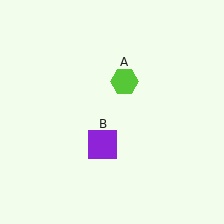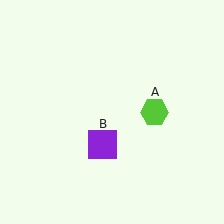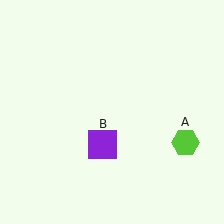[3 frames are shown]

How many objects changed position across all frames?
1 object changed position: lime hexagon (object A).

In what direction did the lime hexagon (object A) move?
The lime hexagon (object A) moved down and to the right.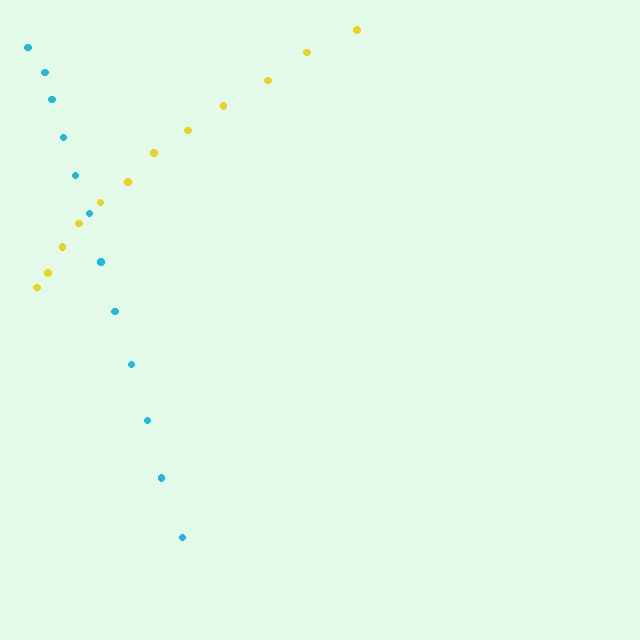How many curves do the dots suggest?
There are 2 distinct paths.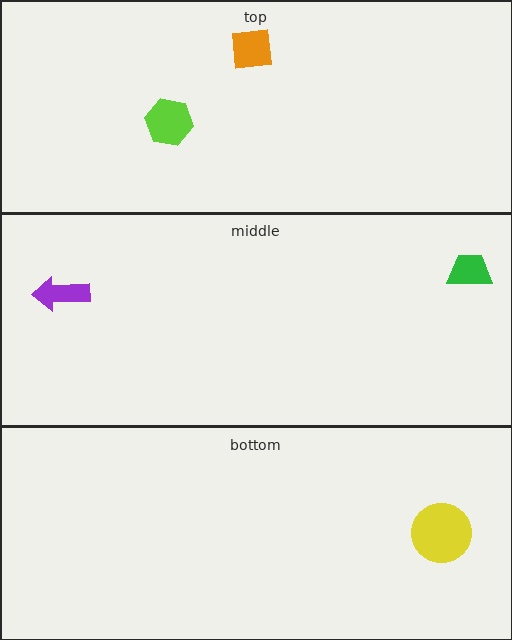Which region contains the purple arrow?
The middle region.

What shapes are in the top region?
The orange square, the lime hexagon.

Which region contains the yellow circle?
The bottom region.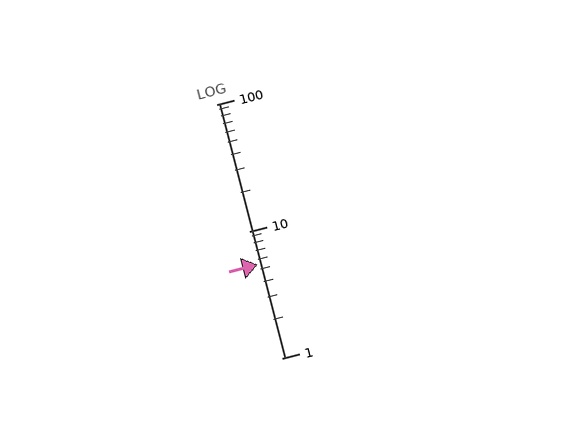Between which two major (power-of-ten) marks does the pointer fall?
The pointer is between 1 and 10.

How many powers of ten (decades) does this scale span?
The scale spans 2 decades, from 1 to 100.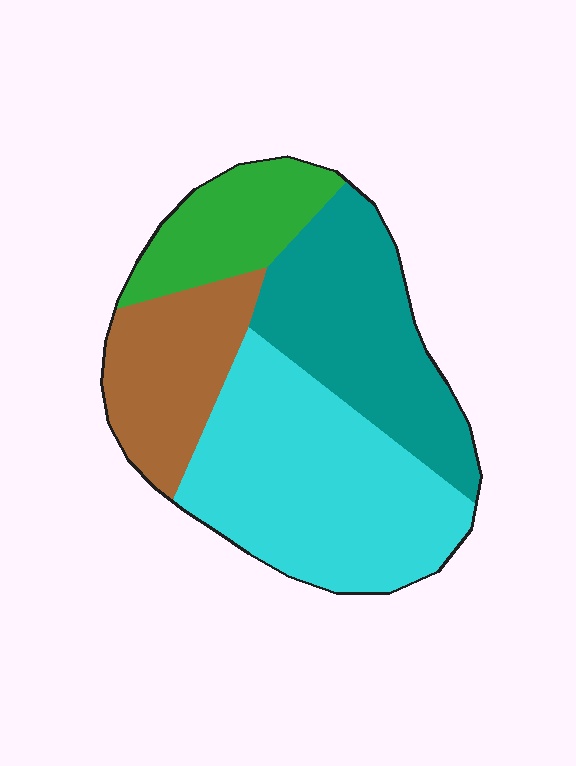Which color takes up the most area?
Cyan, at roughly 40%.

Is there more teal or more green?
Teal.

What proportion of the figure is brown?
Brown takes up about one fifth (1/5) of the figure.